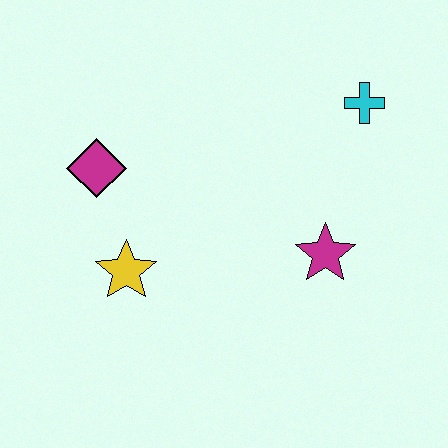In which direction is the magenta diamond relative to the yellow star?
The magenta diamond is above the yellow star.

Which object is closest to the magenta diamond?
The yellow star is closest to the magenta diamond.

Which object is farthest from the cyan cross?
The yellow star is farthest from the cyan cross.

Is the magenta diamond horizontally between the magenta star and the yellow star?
No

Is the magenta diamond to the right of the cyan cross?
No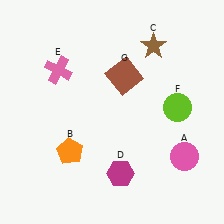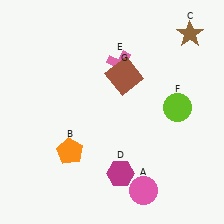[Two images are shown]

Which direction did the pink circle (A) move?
The pink circle (A) moved left.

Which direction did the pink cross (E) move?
The pink cross (E) moved right.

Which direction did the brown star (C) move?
The brown star (C) moved right.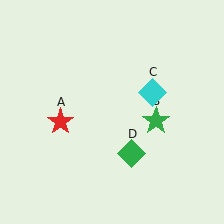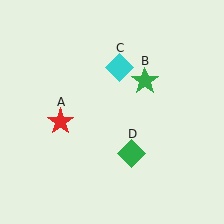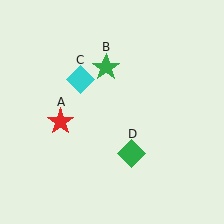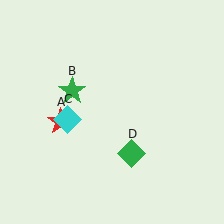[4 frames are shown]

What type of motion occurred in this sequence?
The green star (object B), cyan diamond (object C) rotated counterclockwise around the center of the scene.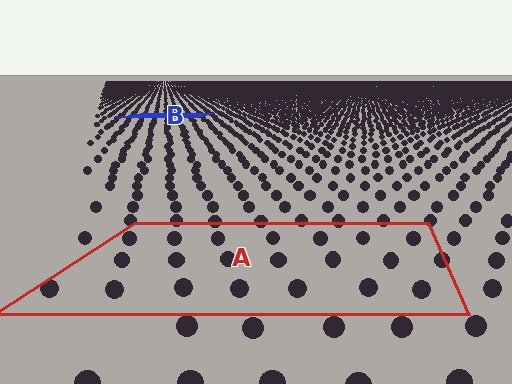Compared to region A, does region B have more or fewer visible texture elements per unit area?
Region B has more texture elements per unit area — they are packed more densely because it is farther away.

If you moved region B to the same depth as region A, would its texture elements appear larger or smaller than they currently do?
They would appear larger. At a closer depth, the same texture elements are projected at a bigger on-screen size.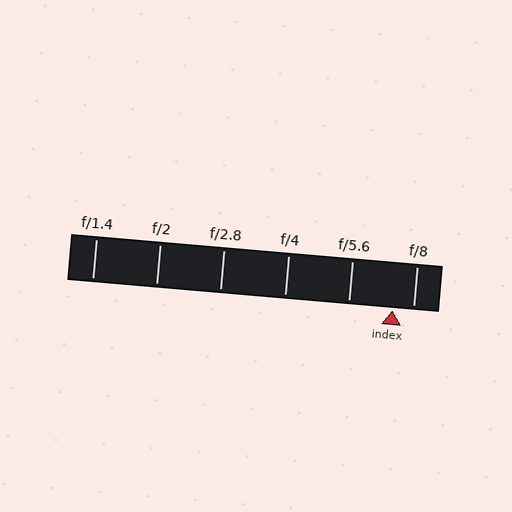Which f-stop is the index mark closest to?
The index mark is closest to f/8.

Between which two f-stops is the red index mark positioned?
The index mark is between f/5.6 and f/8.